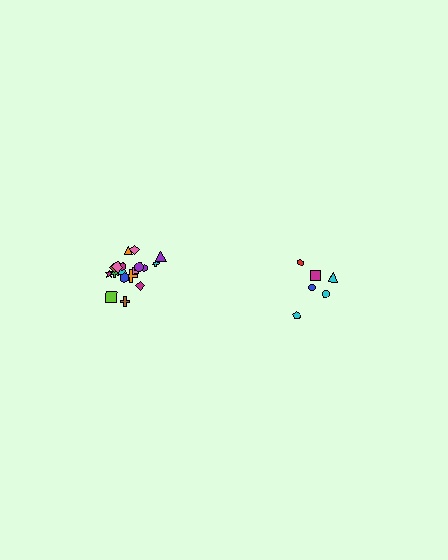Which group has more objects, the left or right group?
The left group.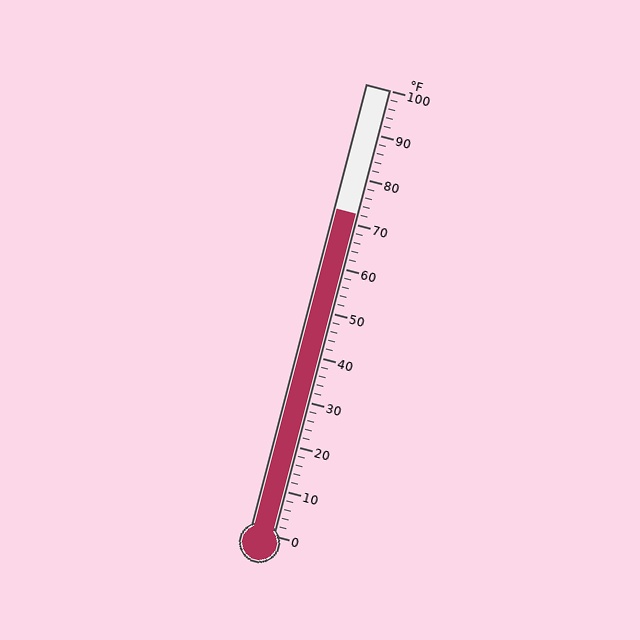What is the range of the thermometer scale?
The thermometer scale ranges from 0°F to 100°F.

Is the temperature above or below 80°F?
The temperature is below 80°F.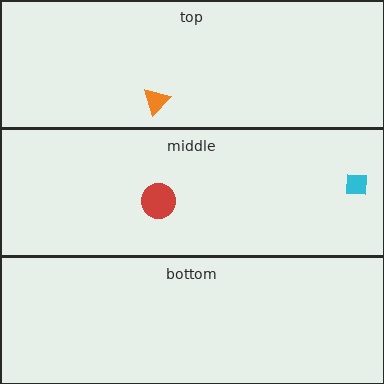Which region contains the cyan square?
The middle region.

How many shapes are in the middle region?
2.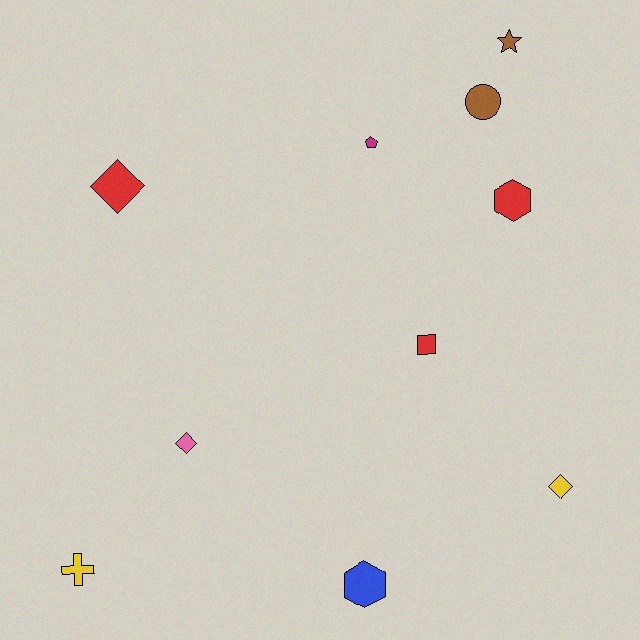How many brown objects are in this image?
There are 2 brown objects.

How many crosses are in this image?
There is 1 cross.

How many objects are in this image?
There are 10 objects.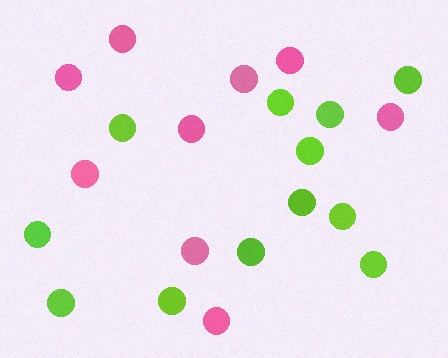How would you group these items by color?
There are 2 groups: one group of pink circles (9) and one group of lime circles (12).